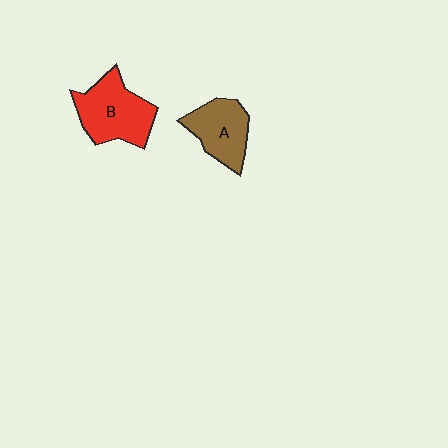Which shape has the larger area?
Shape B (red).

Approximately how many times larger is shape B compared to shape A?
Approximately 1.3 times.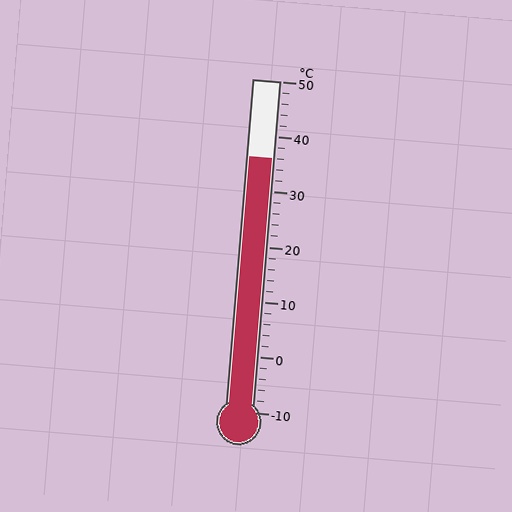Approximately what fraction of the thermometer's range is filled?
The thermometer is filled to approximately 75% of its range.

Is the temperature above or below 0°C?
The temperature is above 0°C.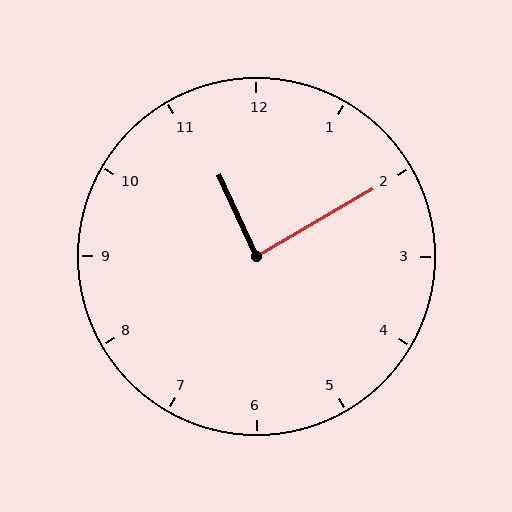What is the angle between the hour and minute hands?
Approximately 85 degrees.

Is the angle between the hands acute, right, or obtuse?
It is right.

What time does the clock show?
11:10.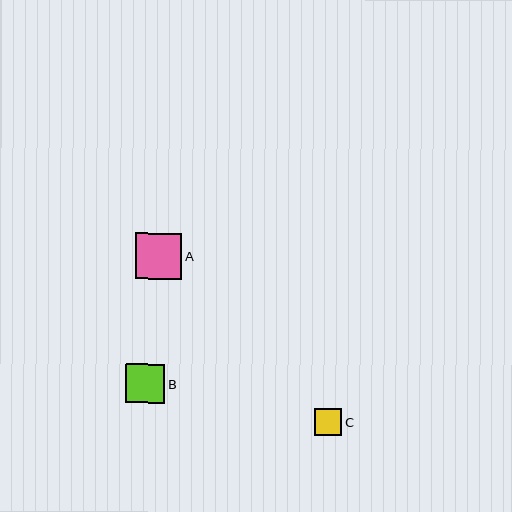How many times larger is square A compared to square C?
Square A is approximately 1.6 times the size of square C.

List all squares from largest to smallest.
From largest to smallest: A, B, C.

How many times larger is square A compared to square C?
Square A is approximately 1.6 times the size of square C.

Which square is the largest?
Square A is the largest with a size of approximately 46 pixels.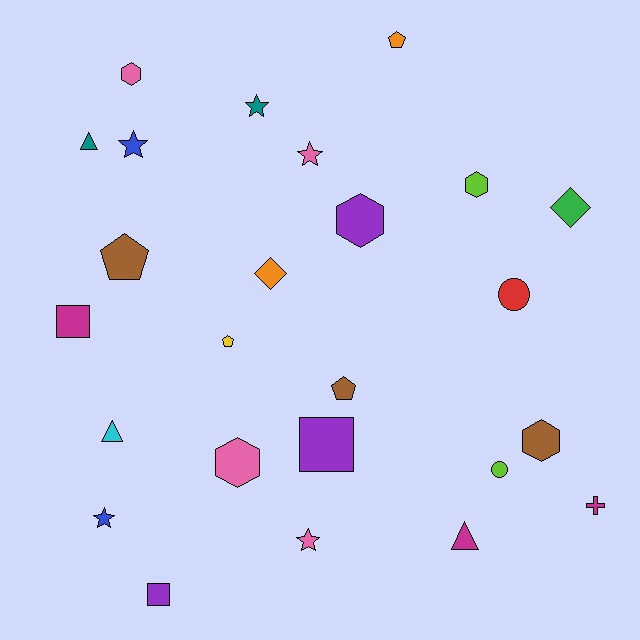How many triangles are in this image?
There are 3 triangles.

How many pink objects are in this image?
There are 4 pink objects.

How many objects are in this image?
There are 25 objects.